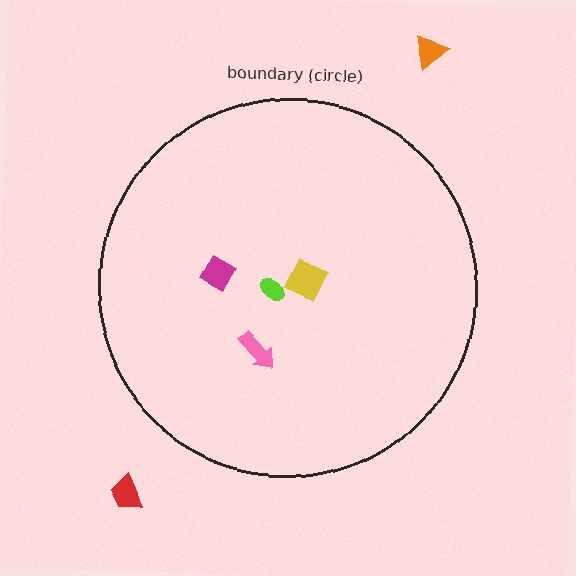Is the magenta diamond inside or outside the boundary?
Inside.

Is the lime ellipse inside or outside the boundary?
Inside.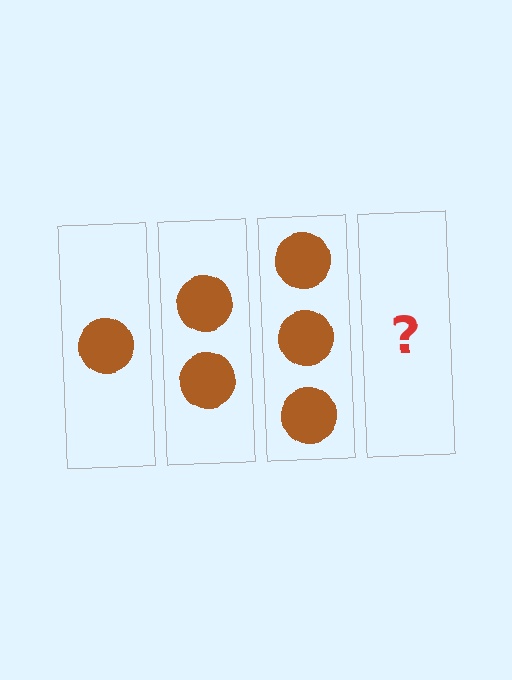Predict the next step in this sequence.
The next step is 4 circles.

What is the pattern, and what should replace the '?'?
The pattern is that each step adds one more circle. The '?' should be 4 circles.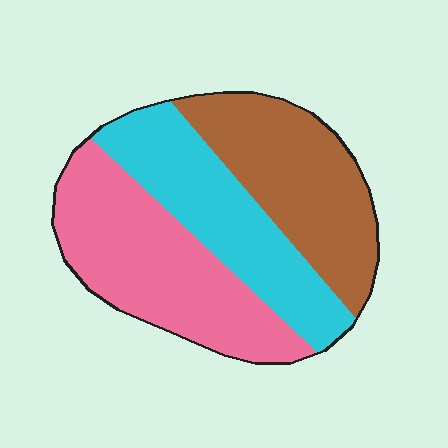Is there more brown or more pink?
Pink.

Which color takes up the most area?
Pink, at roughly 40%.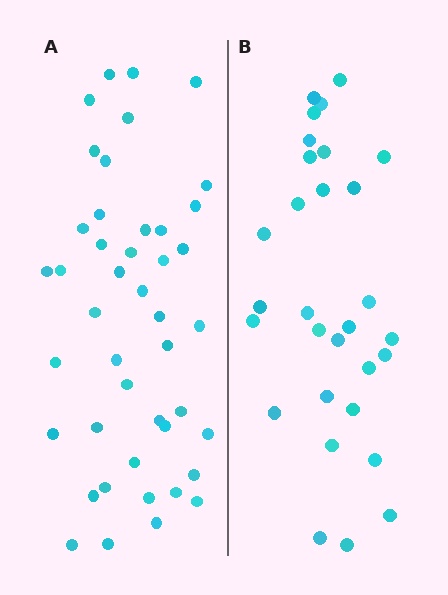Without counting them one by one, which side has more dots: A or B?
Region A (the left region) has more dots.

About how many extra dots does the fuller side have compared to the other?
Region A has approximately 15 more dots than region B.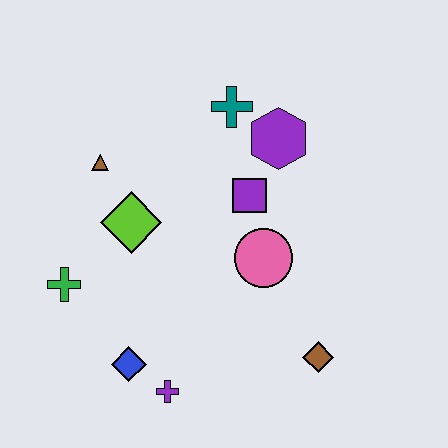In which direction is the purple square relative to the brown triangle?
The purple square is to the right of the brown triangle.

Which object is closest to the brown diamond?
The pink circle is closest to the brown diamond.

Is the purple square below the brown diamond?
No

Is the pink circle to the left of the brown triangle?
No